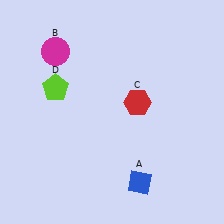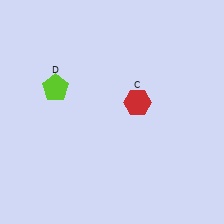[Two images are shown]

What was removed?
The magenta circle (B), the blue diamond (A) were removed in Image 2.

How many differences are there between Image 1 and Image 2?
There are 2 differences between the two images.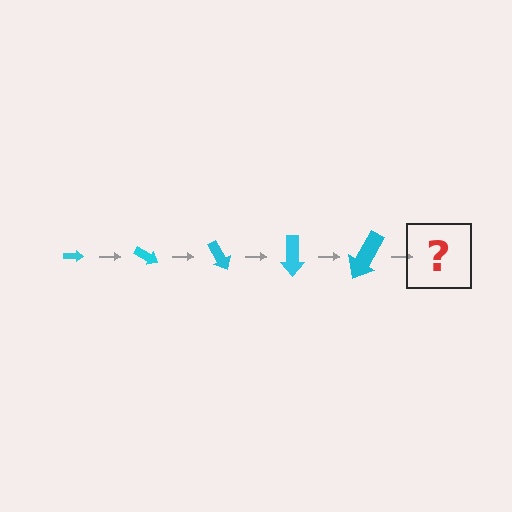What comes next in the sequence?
The next element should be an arrow, larger than the previous one and rotated 150 degrees from the start.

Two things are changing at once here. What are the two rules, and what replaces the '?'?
The two rules are that the arrow grows larger each step and it rotates 30 degrees each step. The '?' should be an arrow, larger than the previous one and rotated 150 degrees from the start.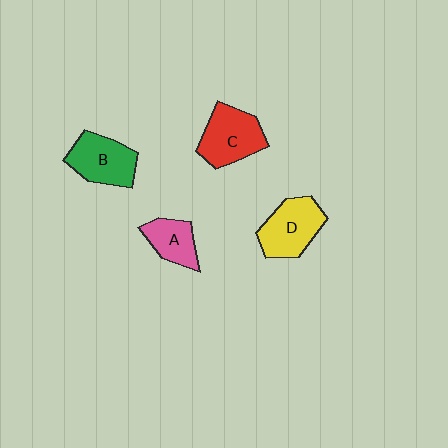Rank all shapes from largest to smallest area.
From largest to smallest: C (red), D (yellow), B (green), A (pink).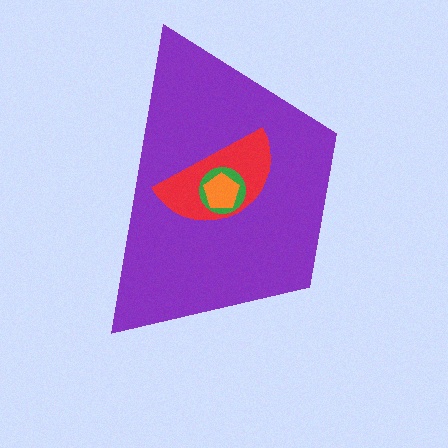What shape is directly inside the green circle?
The orange pentagon.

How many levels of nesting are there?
4.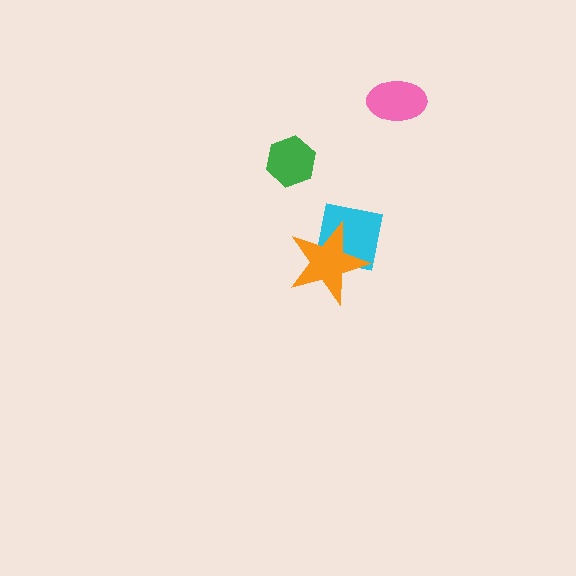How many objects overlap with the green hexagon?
0 objects overlap with the green hexagon.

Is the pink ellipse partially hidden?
No, no other shape covers it.